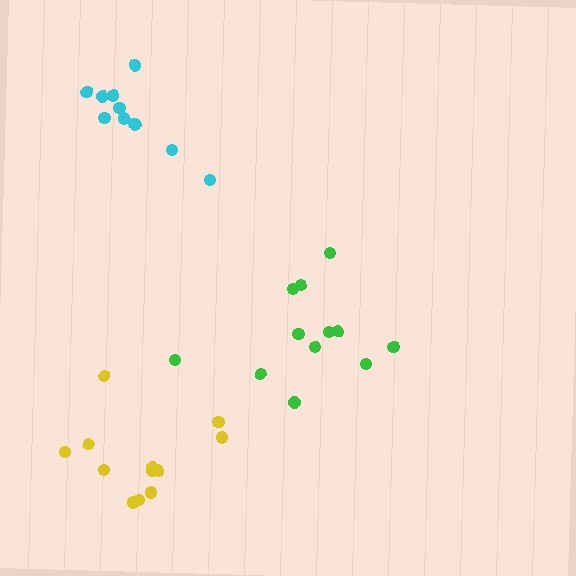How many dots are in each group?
Group 1: 12 dots, Group 2: 12 dots, Group 3: 11 dots (35 total).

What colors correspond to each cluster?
The clusters are colored: green, yellow, cyan.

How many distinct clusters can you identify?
There are 3 distinct clusters.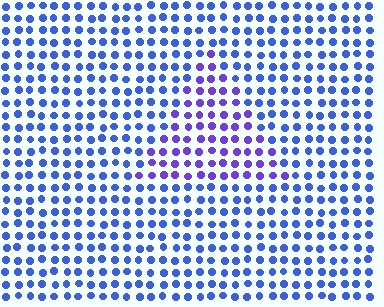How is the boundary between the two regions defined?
The boundary is defined purely by a slight shift in hue (about 33 degrees). Spacing, size, and orientation are identical on both sides.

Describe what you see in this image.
The image is filled with small blue elements in a uniform arrangement. A triangle-shaped region is visible where the elements are tinted to a slightly different hue, forming a subtle color boundary.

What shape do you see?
I see a triangle.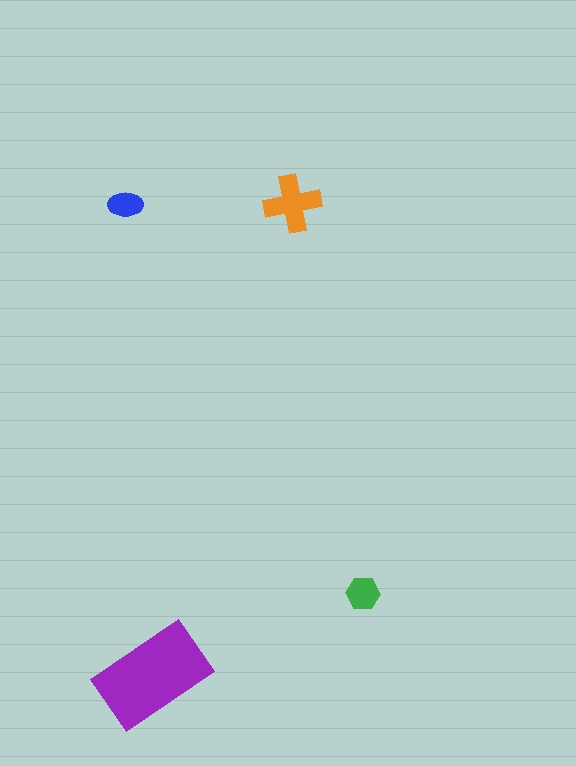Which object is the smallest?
The blue ellipse.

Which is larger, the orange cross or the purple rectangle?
The purple rectangle.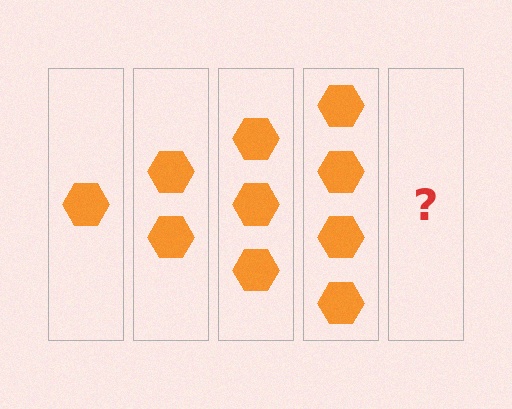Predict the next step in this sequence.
The next step is 5 hexagons.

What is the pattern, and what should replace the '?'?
The pattern is that each step adds one more hexagon. The '?' should be 5 hexagons.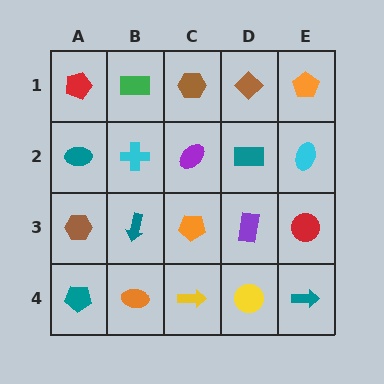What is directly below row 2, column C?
An orange pentagon.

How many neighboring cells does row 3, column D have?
4.